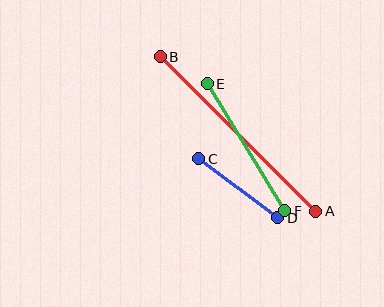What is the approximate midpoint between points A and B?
The midpoint is at approximately (238, 134) pixels.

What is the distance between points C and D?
The distance is approximately 99 pixels.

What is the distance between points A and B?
The distance is approximately 219 pixels.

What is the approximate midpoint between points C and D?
The midpoint is at approximately (238, 188) pixels.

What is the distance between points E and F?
The distance is approximately 149 pixels.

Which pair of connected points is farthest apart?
Points A and B are farthest apart.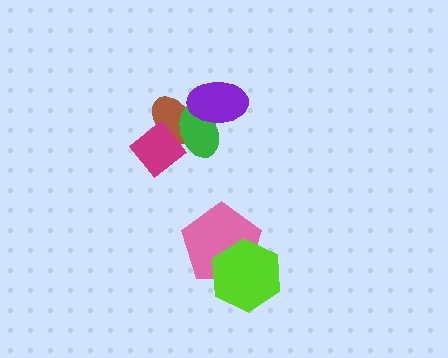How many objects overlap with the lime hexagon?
1 object overlaps with the lime hexagon.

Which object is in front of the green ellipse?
The purple ellipse is in front of the green ellipse.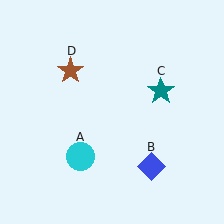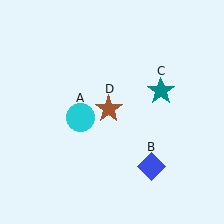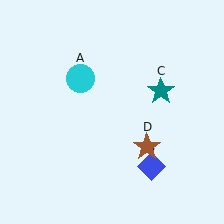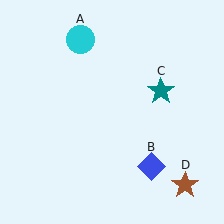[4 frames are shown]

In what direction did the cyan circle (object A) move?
The cyan circle (object A) moved up.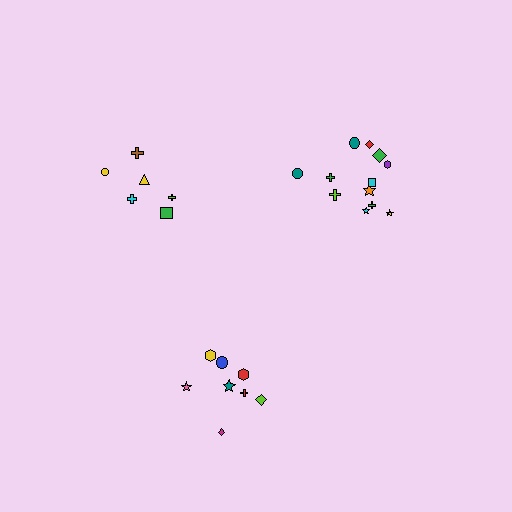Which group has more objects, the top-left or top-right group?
The top-right group.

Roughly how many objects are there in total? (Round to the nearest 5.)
Roughly 25 objects in total.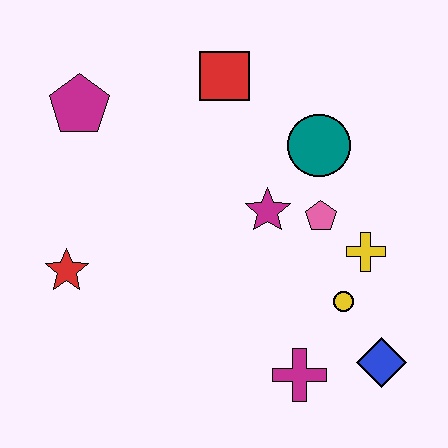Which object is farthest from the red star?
The blue diamond is farthest from the red star.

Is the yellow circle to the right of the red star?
Yes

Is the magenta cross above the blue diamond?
No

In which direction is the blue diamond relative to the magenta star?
The blue diamond is below the magenta star.